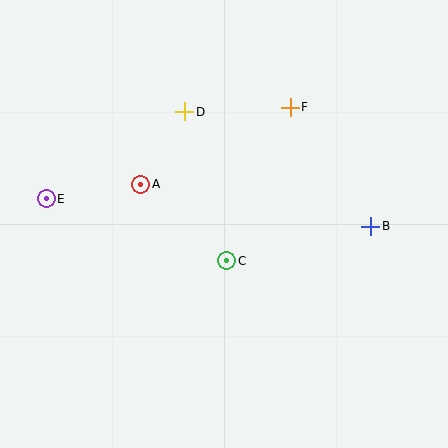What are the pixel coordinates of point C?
Point C is at (227, 261).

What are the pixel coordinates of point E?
Point E is at (46, 199).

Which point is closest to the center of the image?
Point C at (227, 261) is closest to the center.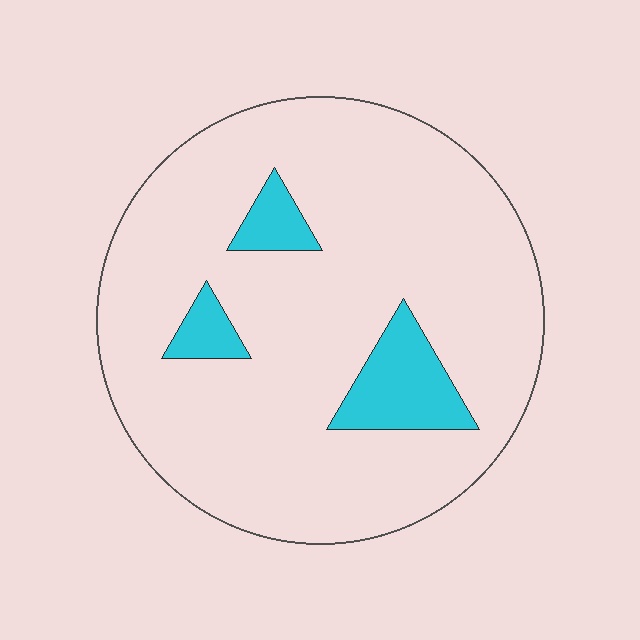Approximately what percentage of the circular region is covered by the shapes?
Approximately 10%.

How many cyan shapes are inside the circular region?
3.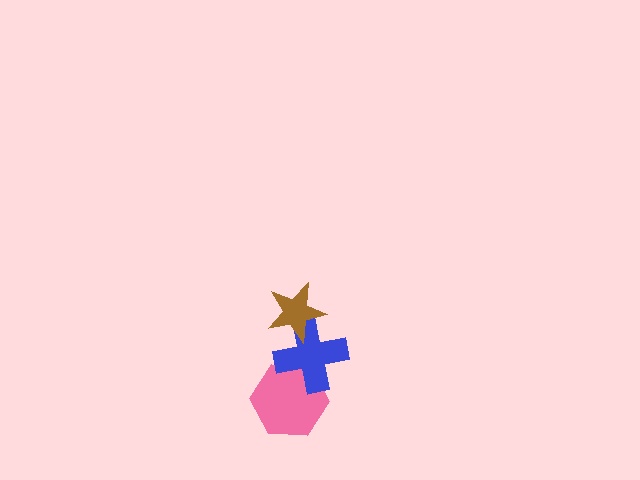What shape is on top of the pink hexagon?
The blue cross is on top of the pink hexagon.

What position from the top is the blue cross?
The blue cross is 2nd from the top.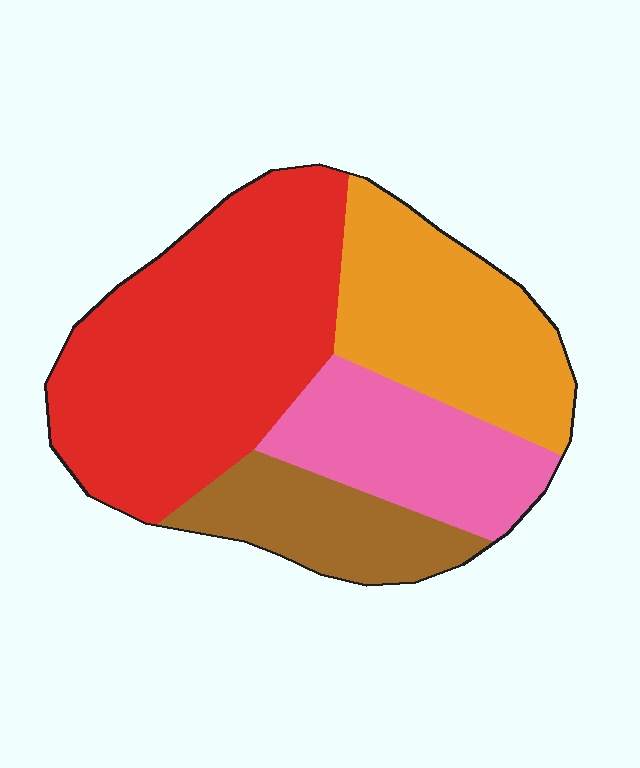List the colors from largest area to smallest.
From largest to smallest: red, orange, pink, brown.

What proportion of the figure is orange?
Orange covers 24% of the figure.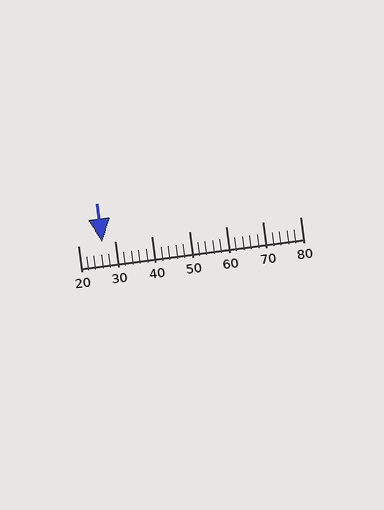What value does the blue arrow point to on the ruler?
The blue arrow points to approximately 26.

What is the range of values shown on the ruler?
The ruler shows values from 20 to 80.